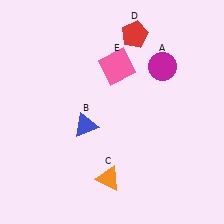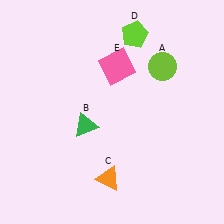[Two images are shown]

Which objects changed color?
A changed from magenta to lime. B changed from blue to green. D changed from red to lime.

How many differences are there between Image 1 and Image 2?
There are 3 differences between the two images.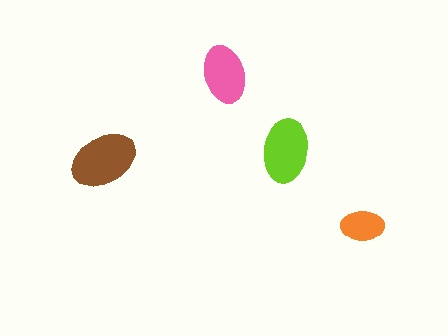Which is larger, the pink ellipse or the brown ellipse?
The brown one.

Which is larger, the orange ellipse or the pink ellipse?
The pink one.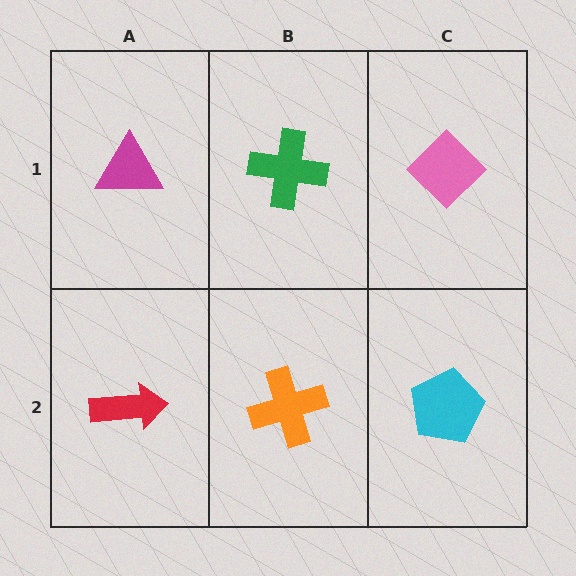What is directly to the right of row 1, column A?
A green cross.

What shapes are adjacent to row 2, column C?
A pink diamond (row 1, column C), an orange cross (row 2, column B).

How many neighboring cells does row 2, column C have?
2.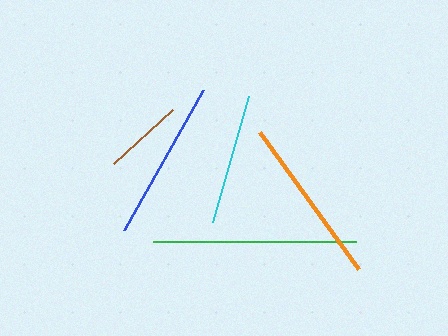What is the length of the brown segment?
The brown segment is approximately 80 pixels long.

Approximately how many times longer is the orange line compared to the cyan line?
The orange line is approximately 1.3 times the length of the cyan line.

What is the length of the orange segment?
The orange segment is approximately 169 pixels long.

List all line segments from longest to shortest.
From longest to shortest: green, orange, blue, cyan, brown.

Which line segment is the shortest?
The brown line is the shortest at approximately 80 pixels.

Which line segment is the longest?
The green line is the longest at approximately 202 pixels.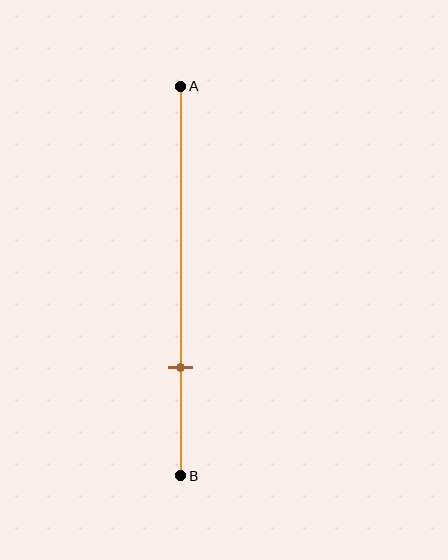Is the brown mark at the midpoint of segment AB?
No, the mark is at about 70% from A, not at the 50% midpoint.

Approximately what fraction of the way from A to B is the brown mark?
The brown mark is approximately 70% of the way from A to B.